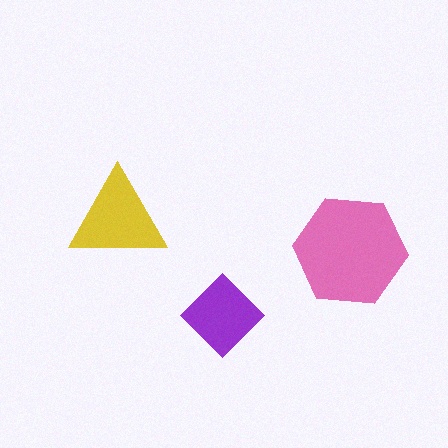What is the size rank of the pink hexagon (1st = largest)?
1st.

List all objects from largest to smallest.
The pink hexagon, the yellow triangle, the purple diamond.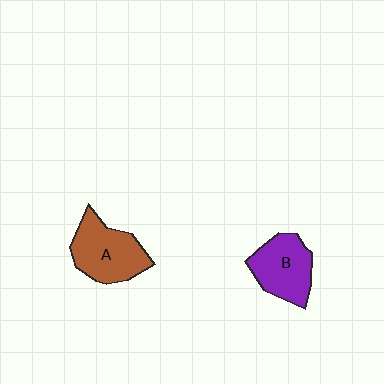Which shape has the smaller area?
Shape B (purple).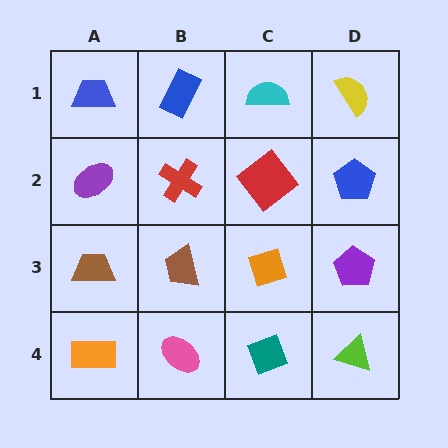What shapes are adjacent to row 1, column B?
A red cross (row 2, column B), a blue trapezoid (row 1, column A), a cyan semicircle (row 1, column C).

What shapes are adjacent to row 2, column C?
A cyan semicircle (row 1, column C), an orange diamond (row 3, column C), a red cross (row 2, column B), a blue pentagon (row 2, column D).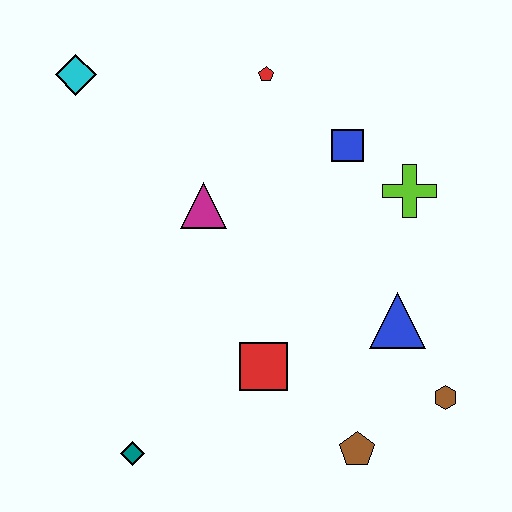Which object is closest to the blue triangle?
The brown hexagon is closest to the blue triangle.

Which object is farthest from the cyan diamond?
The brown hexagon is farthest from the cyan diamond.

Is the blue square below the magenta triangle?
No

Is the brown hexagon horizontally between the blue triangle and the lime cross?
No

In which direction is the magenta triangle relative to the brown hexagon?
The magenta triangle is to the left of the brown hexagon.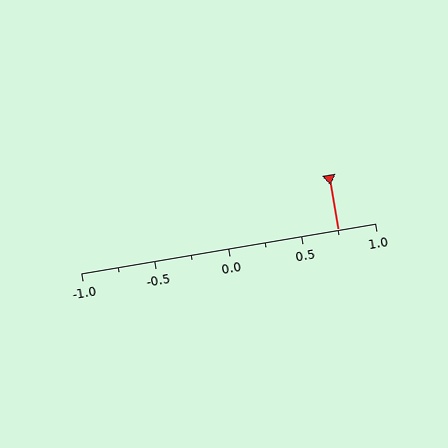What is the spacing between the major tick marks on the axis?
The major ticks are spaced 0.5 apart.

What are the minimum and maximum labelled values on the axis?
The axis runs from -1.0 to 1.0.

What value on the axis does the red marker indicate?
The marker indicates approximately 0.75.